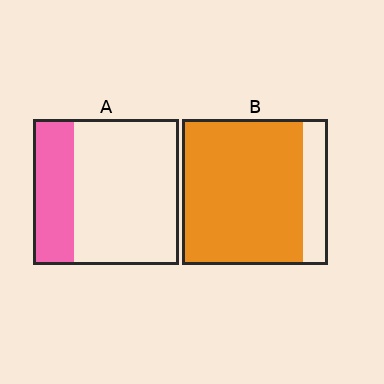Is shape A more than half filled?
No.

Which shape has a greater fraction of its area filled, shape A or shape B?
Shape B.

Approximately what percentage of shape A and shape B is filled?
A is approximately 30% and B is approximately 85%.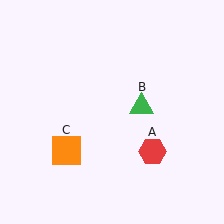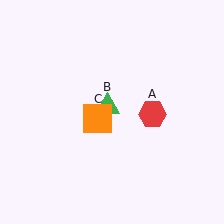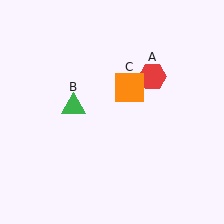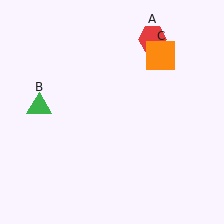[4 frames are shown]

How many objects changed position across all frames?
3 objects changed position: red hexagon (object A), green triangle (object B), orange square (object C).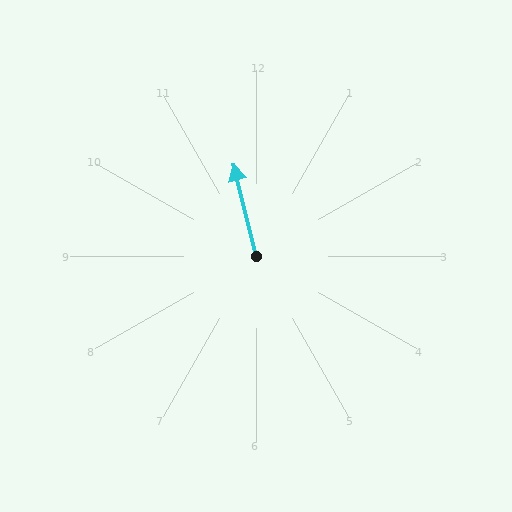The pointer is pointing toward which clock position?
Roughly 12 o'clock.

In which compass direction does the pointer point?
North.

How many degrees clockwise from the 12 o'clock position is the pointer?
Approximately 346 degrees.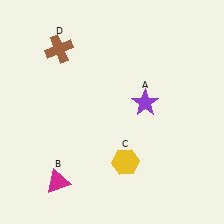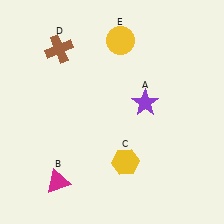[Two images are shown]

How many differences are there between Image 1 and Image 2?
There is 1 difference between the two images.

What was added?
A yellow circle (E) was added in Image 2.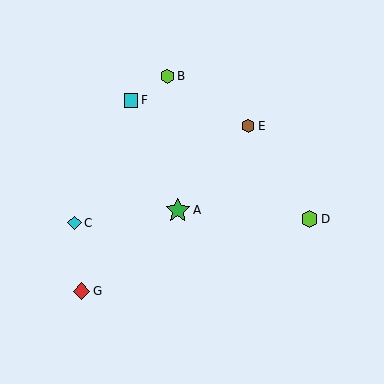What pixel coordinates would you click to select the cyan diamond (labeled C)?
Click at (74, 223) to select the cyan diamond C.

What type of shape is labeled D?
Shape D is a lime hexagon.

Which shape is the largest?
The green star (labeled A) is the largest.